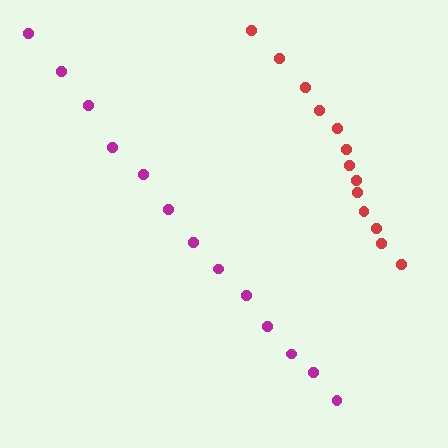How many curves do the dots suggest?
There are 2 distinct paths.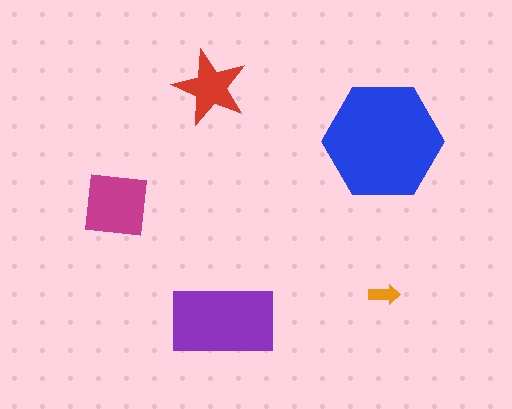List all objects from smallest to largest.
The orange arrow, the red star, the magenta square, the purple rectangle, the blue hexagon.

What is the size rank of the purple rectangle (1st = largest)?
2nd.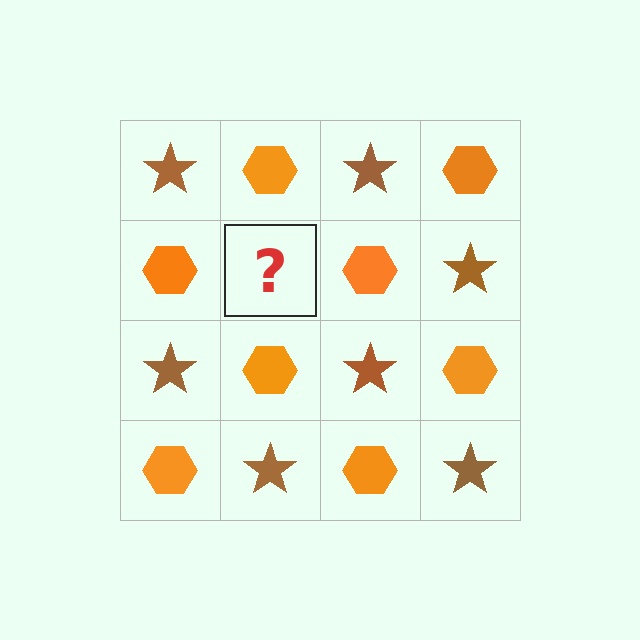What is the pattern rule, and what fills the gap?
The rule is that it alternates brown star and orange hexagon in a checkerboard pattern. The gap should be filled with a brown star.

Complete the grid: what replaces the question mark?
The question mark should be replaced with a brown star.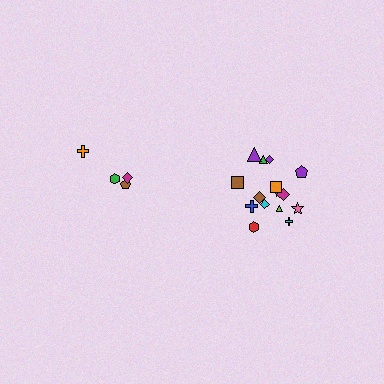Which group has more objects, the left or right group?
The right group.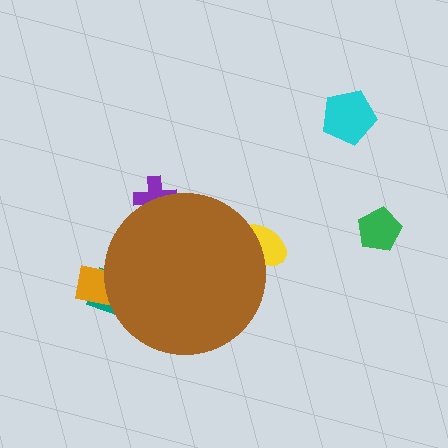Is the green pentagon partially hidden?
No, the green pentagon is fully visible.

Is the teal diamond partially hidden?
Yes, the teal diamond is partially hidden behind the brown circle.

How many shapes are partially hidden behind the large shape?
4 shapes are partially hidden.